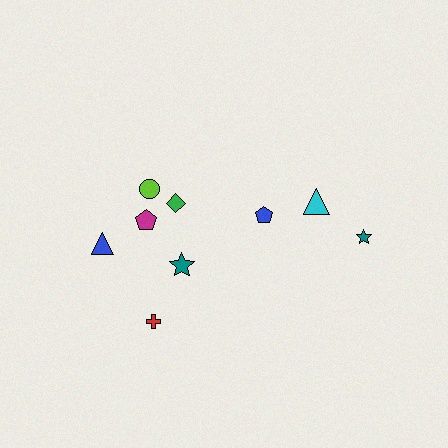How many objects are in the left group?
There are 6 objects.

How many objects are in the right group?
There are 3 objects.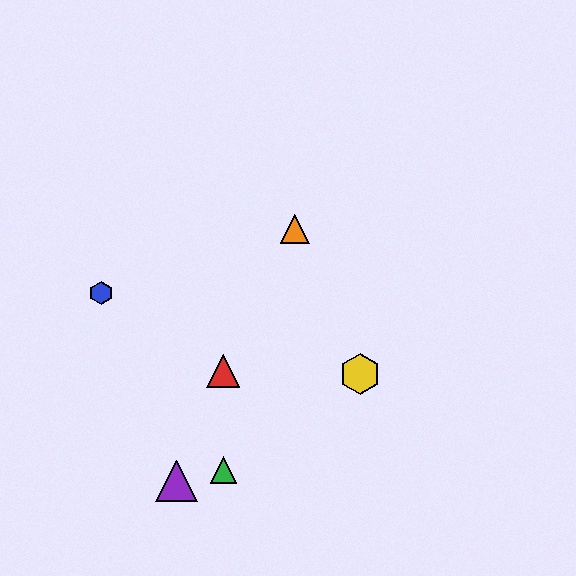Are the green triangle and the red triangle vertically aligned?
Yes, both are at x≈223.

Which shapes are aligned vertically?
The red triangle, the green triangle are aligned vertically.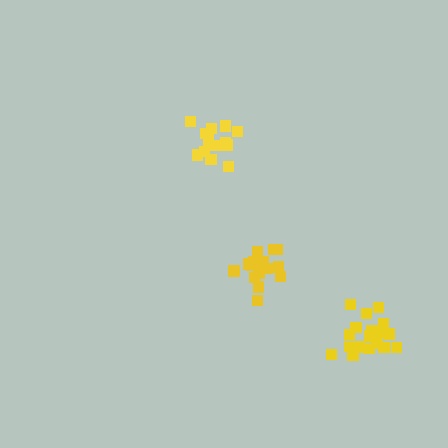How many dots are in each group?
Group 1: 16 dots, Group 2: 15 dots, Group 3: 19 dots (50 total).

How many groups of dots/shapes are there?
There are 3 groups.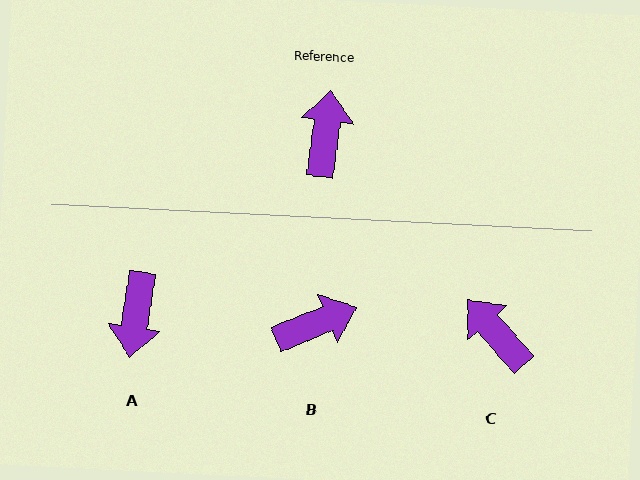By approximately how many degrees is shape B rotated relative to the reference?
Approximately 60 degrees clockwise.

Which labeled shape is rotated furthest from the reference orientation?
A, about 179 degrees away.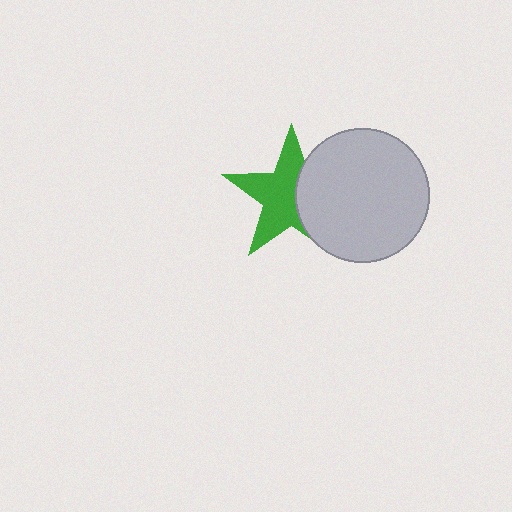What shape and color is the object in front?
The object in front is a light gray circle.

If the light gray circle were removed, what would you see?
You would see the complete green star.